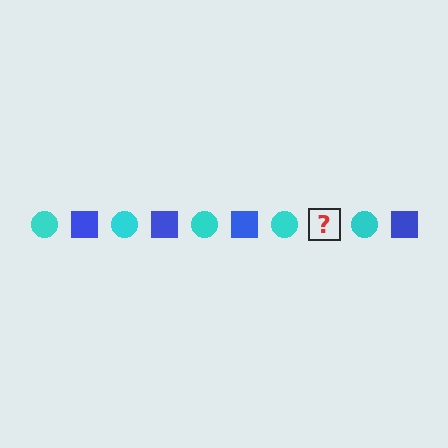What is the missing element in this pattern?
The missing element is a blue square.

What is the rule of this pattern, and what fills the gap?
The rule is that the pattern alternates between cyan circle and blue square. The gap should be filled with a blue square.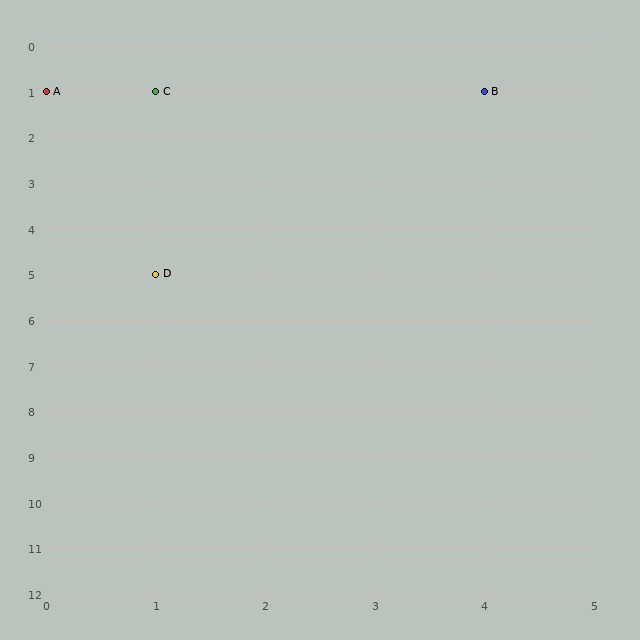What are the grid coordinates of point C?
Point C is at grid coordinates (1, 1).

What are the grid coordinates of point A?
Point A is at grid coordinates (0, 1).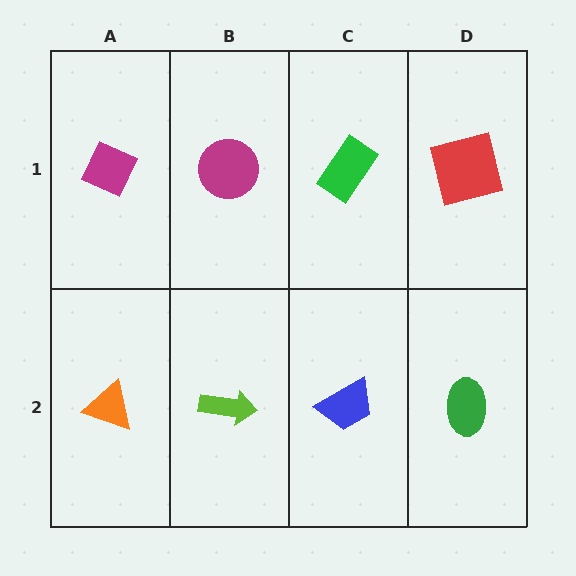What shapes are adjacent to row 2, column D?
A red square (row 1, column D), a blue trapezoid (row 2, column C).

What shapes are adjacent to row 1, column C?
A blue trapezoid (row 2, column C), a magenta circle (row 1, column B), a red square (row 1, column D).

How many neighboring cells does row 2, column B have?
3.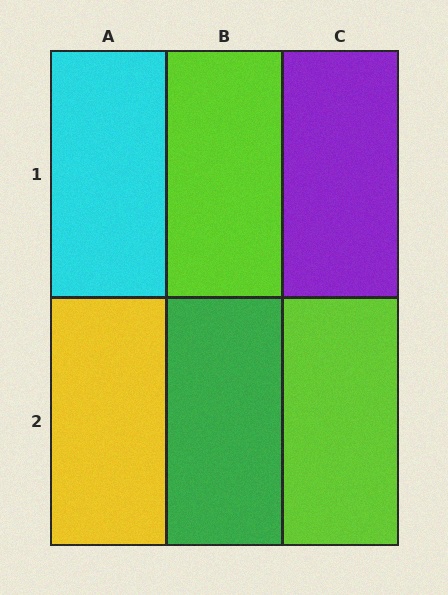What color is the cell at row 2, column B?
Green.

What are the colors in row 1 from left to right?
Cyan, lime, purple.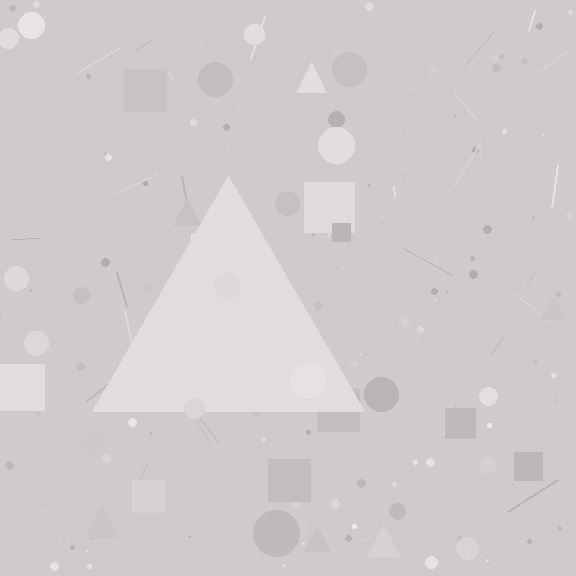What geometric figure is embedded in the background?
A triangle is embedded in the background.